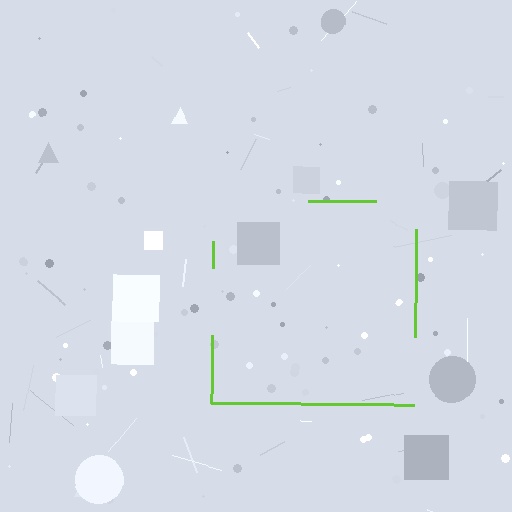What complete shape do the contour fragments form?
The contour fragments form a square.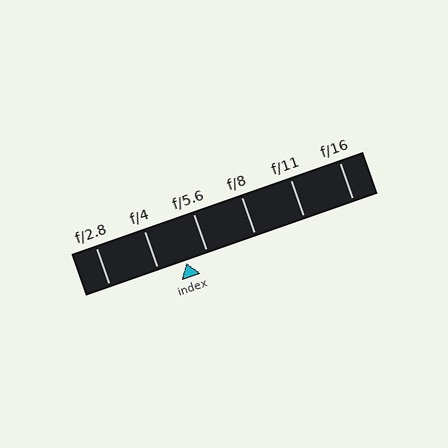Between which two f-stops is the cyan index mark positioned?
The index mark is between f/4 and f/5.6.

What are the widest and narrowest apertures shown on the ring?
The widest aperture shown is f/2.8 and the narrowest is f/16.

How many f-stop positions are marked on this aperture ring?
There are 6 f-stop positions marked.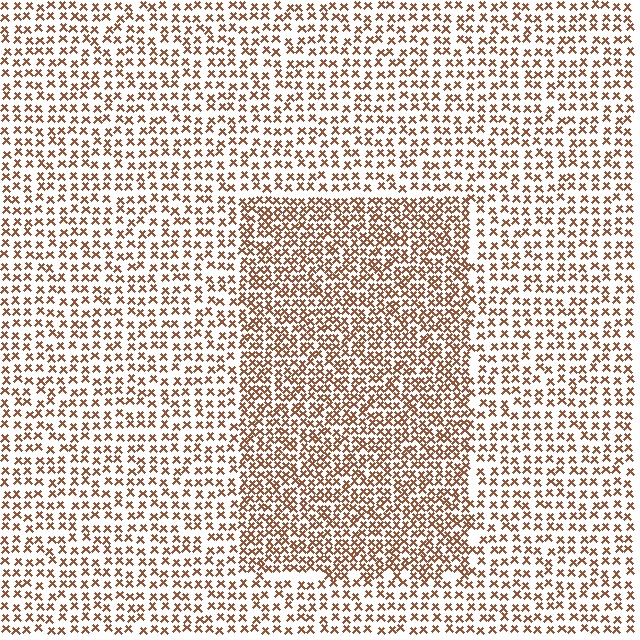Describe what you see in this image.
The image contains small brown elements arranged at two different densities. A rectangle-shaped region is visible where the elements are more densely packed than the surrounding area.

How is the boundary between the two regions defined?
The boundary is defined by a change in element density (approximately 1.8x ratio). All elements are the same color, size, and shape.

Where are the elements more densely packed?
The elements are more densely packed inside the rectangle boundary.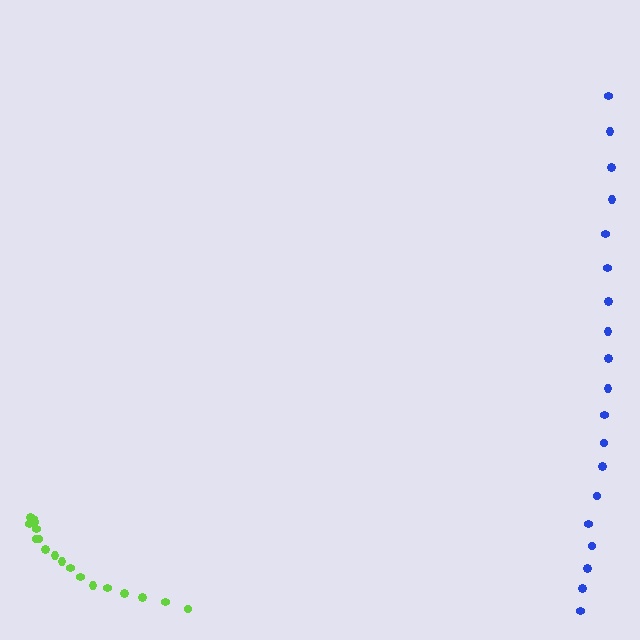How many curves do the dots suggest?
There are 2 distinct paths.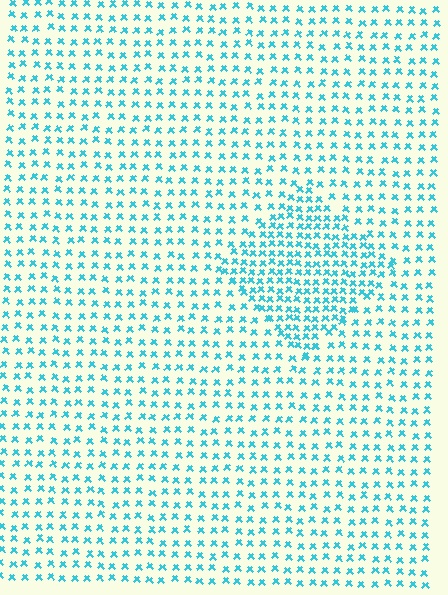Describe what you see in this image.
The image contains small cyan elements arranged at two different densities. A diamond-shaped region is visible where the elements are more densely packed than the surrounding area.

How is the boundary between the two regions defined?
The boundary is defined by a change in element density (approximately 1.9x ratio). All elements are the same color, size, and shape.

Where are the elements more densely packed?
The elements are more densely packed inside the diamond boundary.